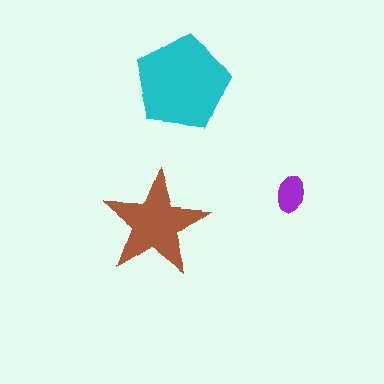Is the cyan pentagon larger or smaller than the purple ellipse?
Larger.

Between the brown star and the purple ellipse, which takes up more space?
The brown star.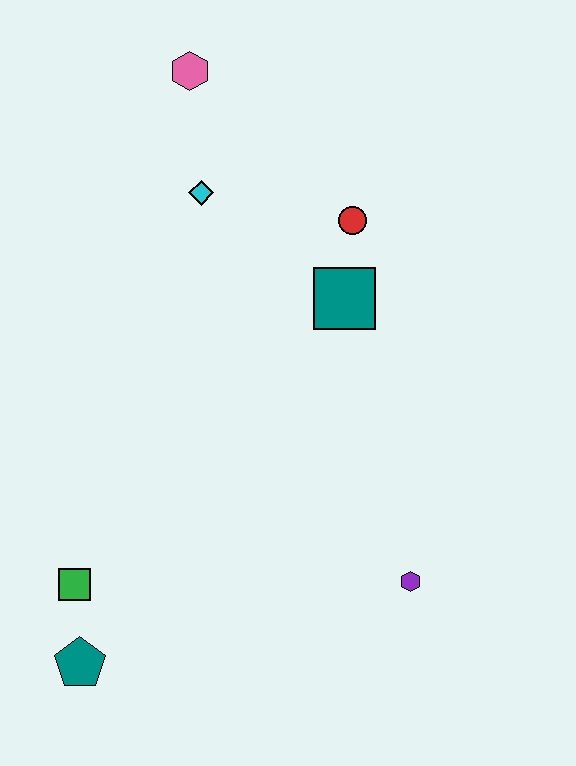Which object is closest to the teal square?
The red circle is closest to the teal square.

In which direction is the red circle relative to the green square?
The red circle is above the green square.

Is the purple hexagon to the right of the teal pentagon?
Yes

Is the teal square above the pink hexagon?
No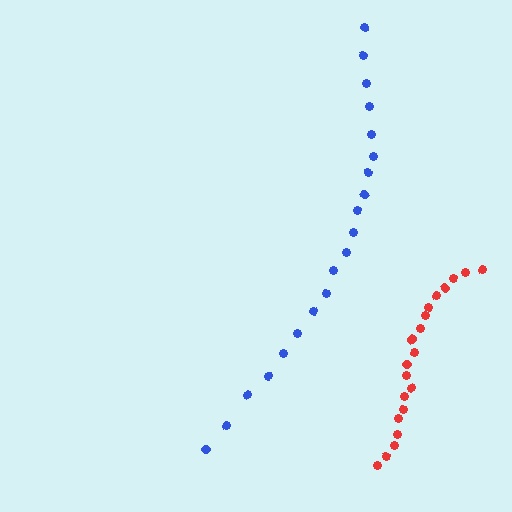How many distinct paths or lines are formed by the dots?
There are 2 distinct paths.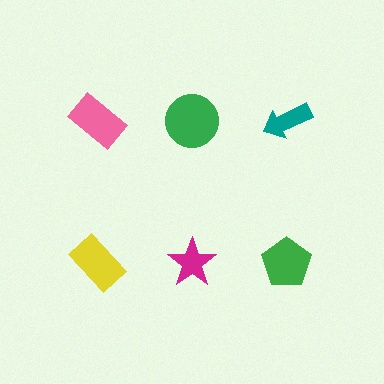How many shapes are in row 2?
3 shapes.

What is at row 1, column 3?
A teal arrow.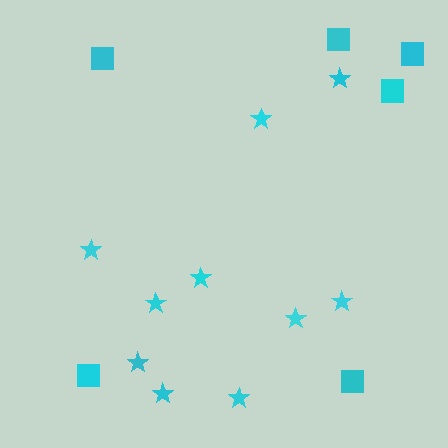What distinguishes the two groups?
There are 2 groups: one group of squares (6) and one group of stars (10).